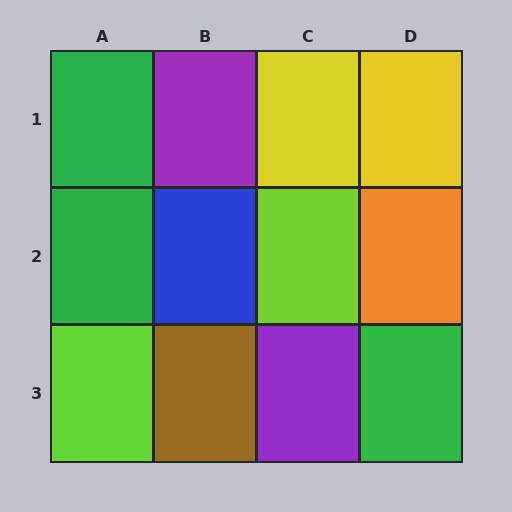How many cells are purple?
2 cells are purple.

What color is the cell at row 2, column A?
Green.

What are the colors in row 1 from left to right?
Green, purple, yellow, yellow.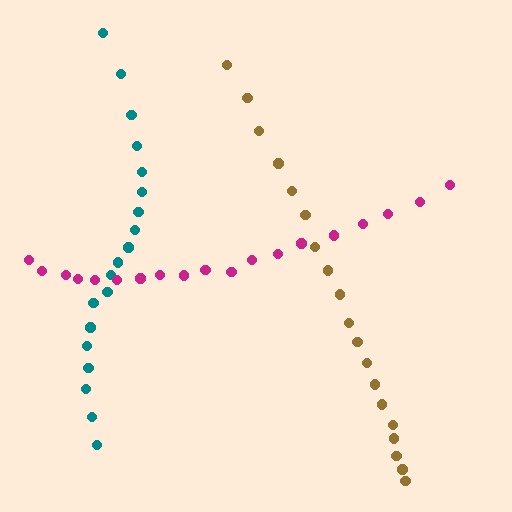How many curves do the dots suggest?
There are 3 distinct paths.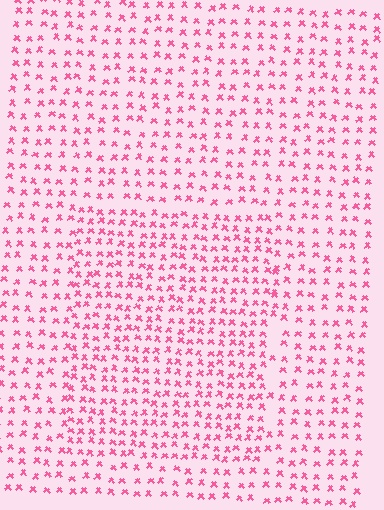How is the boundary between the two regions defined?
The boundary is defined by a change in element density (approximately 1.5x ratio). All elements are the same color, size, and shape.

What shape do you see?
I see a rectangle.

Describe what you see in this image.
The image contains small pink elements arranged at two different densities. A rectangle-shaped region is visible where the elements are more densely packed than the surrounding area.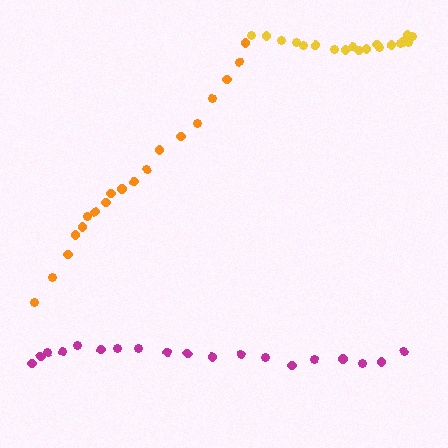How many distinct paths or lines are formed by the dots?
There are 3 distinct paths.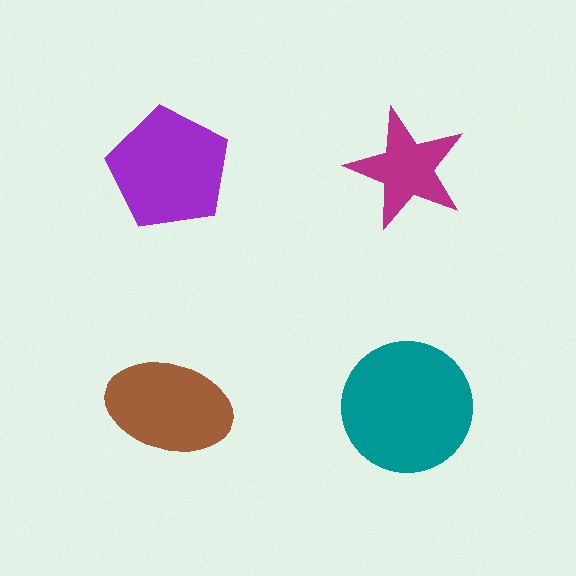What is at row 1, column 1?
A purple pentagon.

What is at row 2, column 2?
A teal circle.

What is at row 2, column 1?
A brown ellipse.